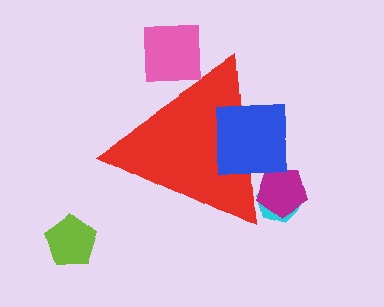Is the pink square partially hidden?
Yes, the pink square is partially hidden behind the red triangle.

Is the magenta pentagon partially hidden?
Yes, the magenta pentagon is partially hidden behind the red triangle.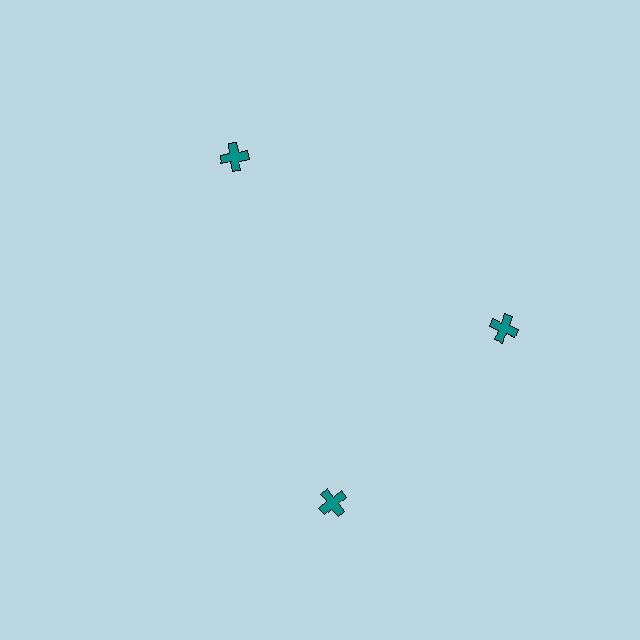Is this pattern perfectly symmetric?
No. The 3 teal crosses are arranged in a ring, but one element near the 7 o'clock position is rotated out of alignment along the ring, breaking the 3-fold rotational symmetry.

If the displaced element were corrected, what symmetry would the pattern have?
It would have 3-fold rotational symmetry — the pattern would map onto itself every 120 degrees.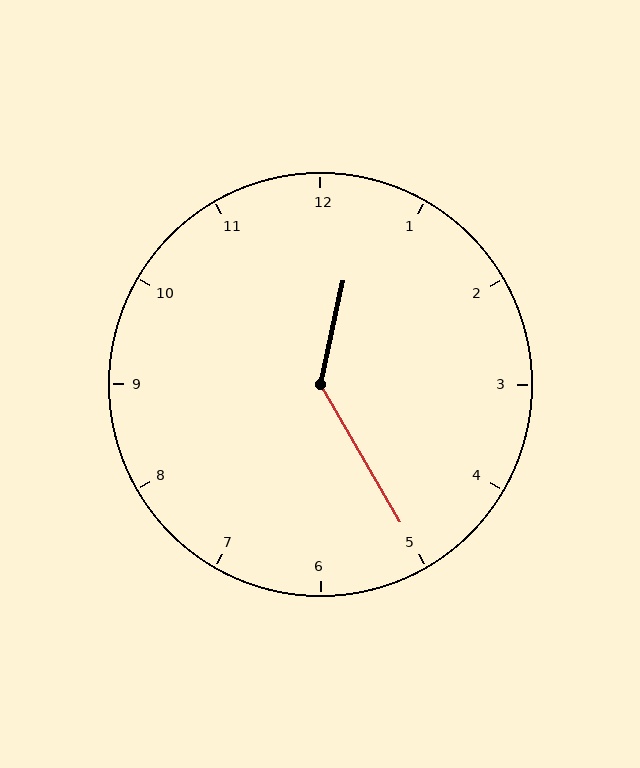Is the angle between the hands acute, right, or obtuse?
It is obtuse.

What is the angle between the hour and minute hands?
Approximately 138 degrees.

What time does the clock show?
12:25.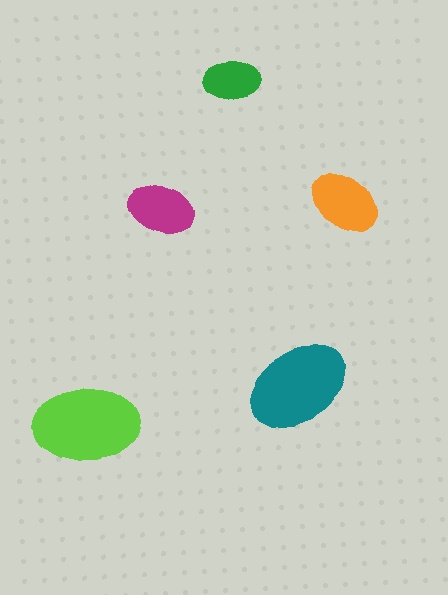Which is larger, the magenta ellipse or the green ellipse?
The magenta one.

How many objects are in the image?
There are 5 objects in the image.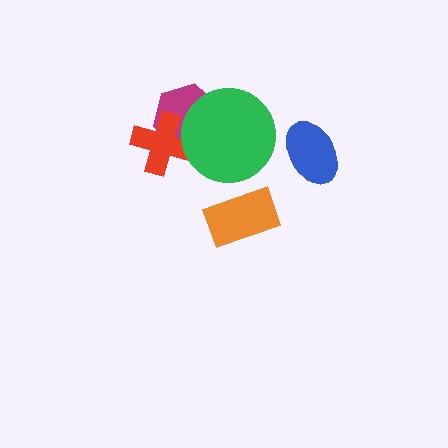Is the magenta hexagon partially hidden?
Yes, it is partially covered by another shape.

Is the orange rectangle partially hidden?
No, no other shape covers it.